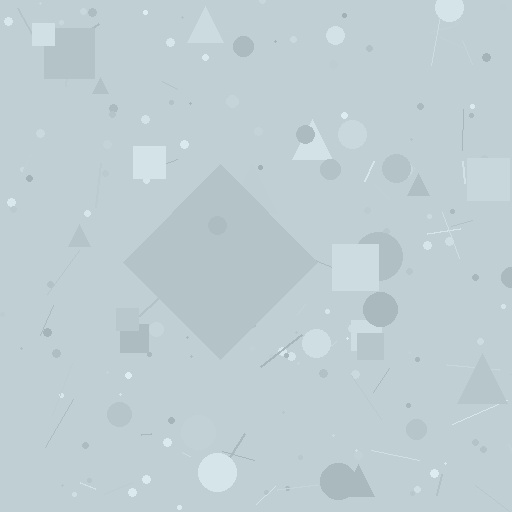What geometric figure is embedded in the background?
A diamond is embedded in the background.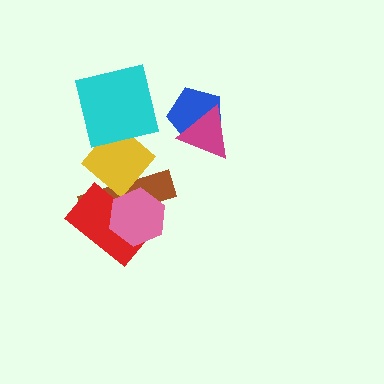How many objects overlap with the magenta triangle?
1 object overlaps with the magenta triangle.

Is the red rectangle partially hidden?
Yes, it is partially covered by another shape.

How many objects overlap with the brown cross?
3 objects overlap with the brown cross.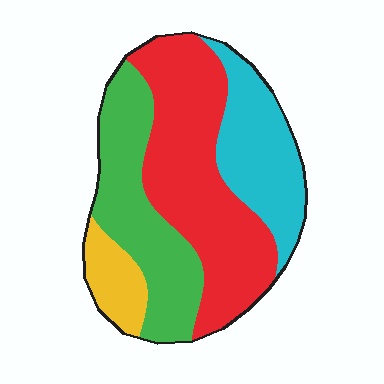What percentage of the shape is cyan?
Cyan covers 22% of the shape.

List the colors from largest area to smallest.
From largest to smallest: red, green, cyan, yellow.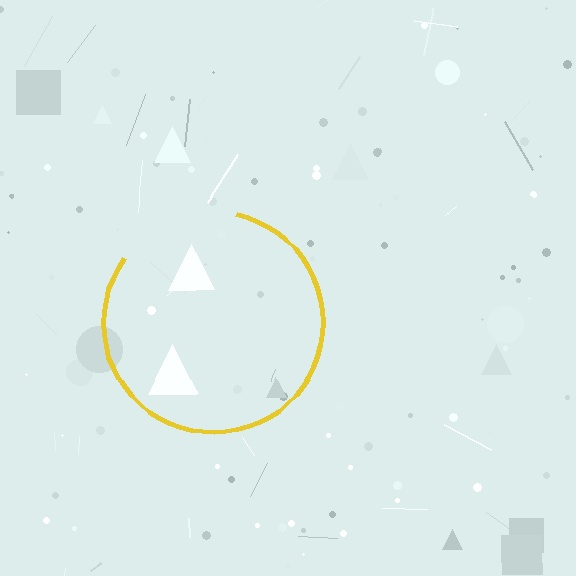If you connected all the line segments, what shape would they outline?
They would outline a circle.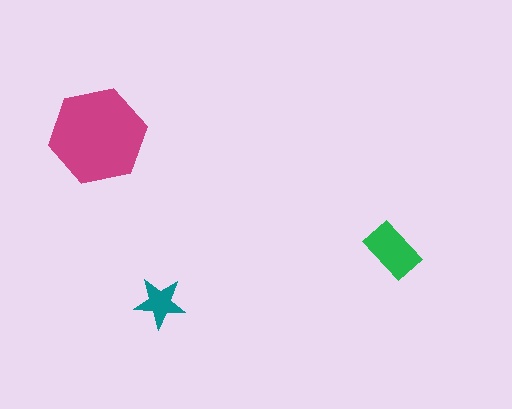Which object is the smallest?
The teal star.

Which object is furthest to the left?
The magenta hexagon is leftmost.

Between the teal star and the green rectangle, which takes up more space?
The green rectangle.